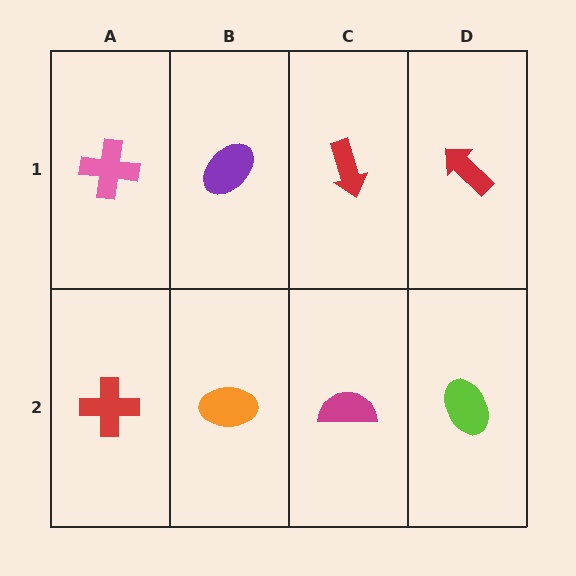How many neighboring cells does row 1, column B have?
3.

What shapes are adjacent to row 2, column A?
A pink cross (row 1, column A), an orange ellipse (row 2, column B).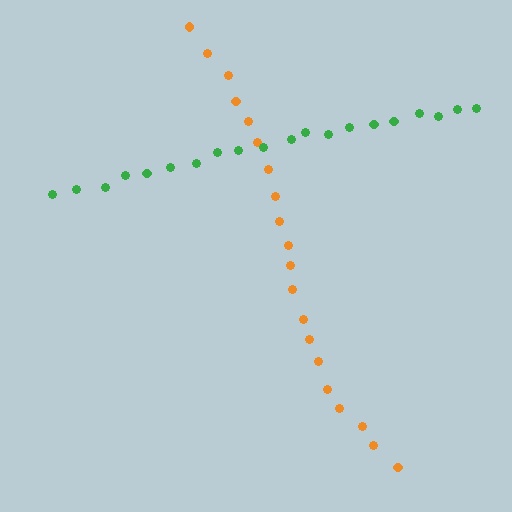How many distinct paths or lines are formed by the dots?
There are 2 distinct paths.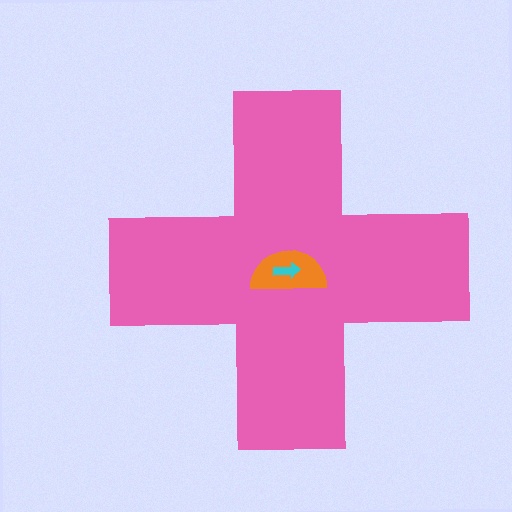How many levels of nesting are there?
3.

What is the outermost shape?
The pink cross.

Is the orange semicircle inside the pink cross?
Yes.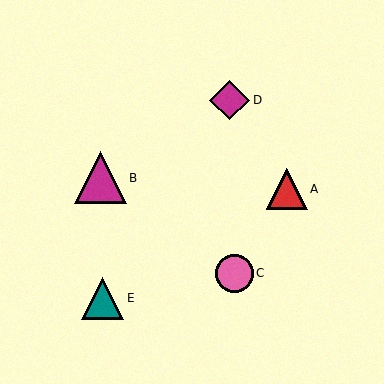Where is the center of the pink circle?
The center of the pink circle is at (234, 273).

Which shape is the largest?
The magenta triangle (labeled B) is the largest.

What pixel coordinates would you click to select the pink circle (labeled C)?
Click at (234, 273) to select the pink circle C.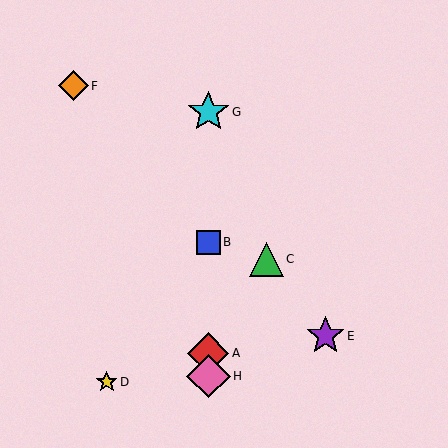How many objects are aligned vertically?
4 objects (A, B, G, H) are aligned vertically.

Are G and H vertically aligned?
Yes, both are at x≈208.